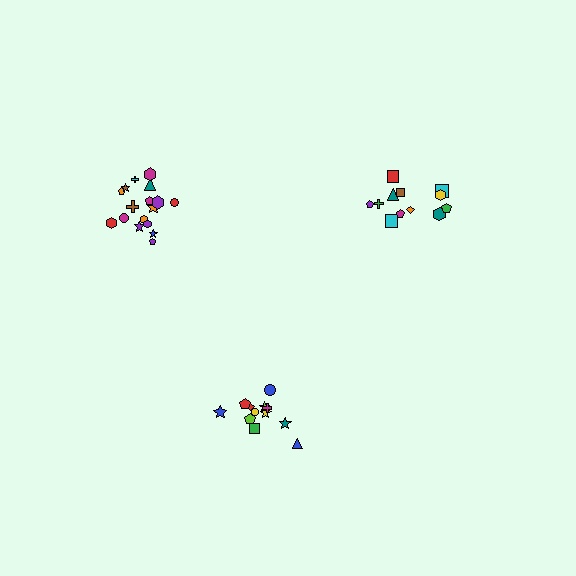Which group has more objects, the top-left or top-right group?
The top-left group.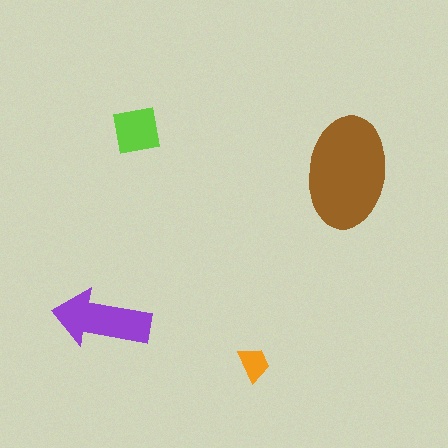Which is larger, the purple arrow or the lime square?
The purple arrow.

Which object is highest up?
The lime square is topmost.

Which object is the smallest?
The orange trapezoid.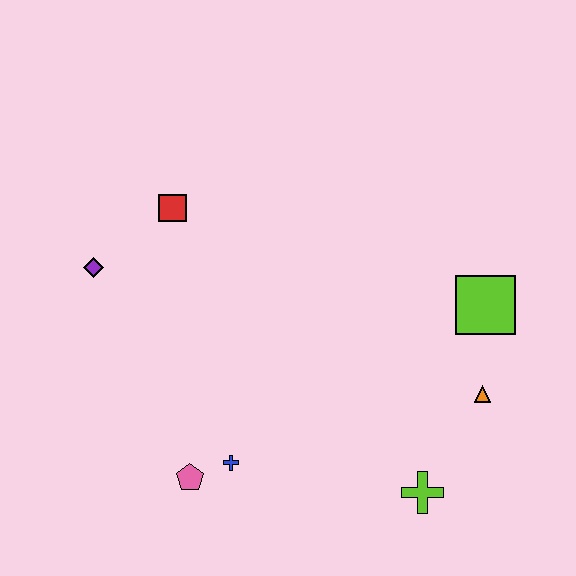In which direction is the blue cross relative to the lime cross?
The blue cross is to the left of the lime cross.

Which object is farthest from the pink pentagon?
The lime square is farthest from the pink pentagon.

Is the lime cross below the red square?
Yes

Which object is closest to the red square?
The purple diamond is closest to the red square.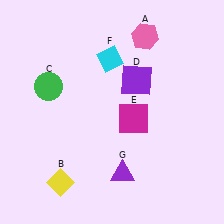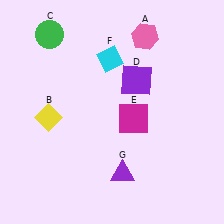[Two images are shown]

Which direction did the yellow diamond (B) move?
The yellow diamond (B) moved up.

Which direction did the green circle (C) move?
The green circle (C) moved up.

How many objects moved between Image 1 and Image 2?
2 objects moved between the two images.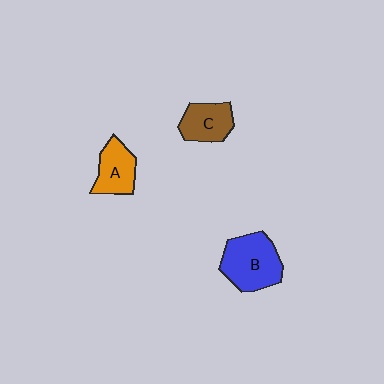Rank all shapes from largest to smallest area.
From largest to smallest: B (blue), A (orange), C (brown).